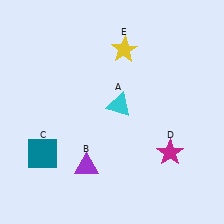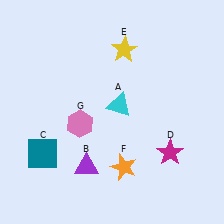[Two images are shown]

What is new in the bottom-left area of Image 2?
A pink hexagon (G) was added in the bottom-left area of Image 2.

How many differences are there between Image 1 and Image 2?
There are 2 differences between the two images.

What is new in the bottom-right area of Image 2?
An orange star (F) was added in the bottom-right area of Image 2.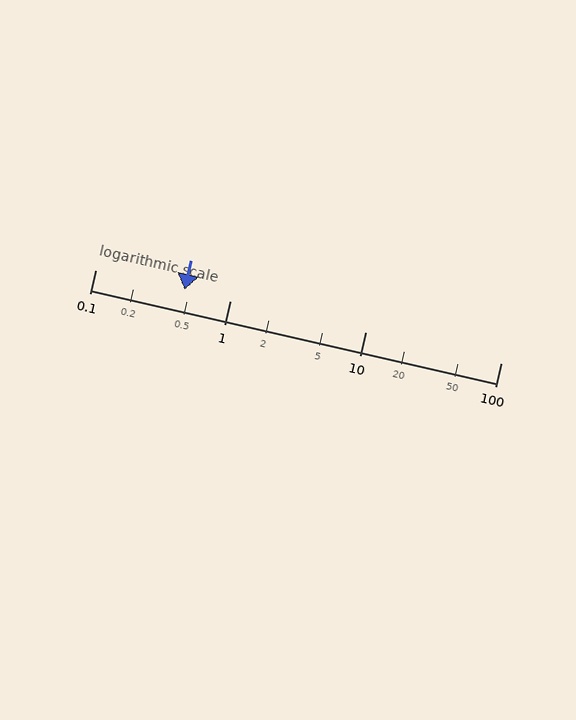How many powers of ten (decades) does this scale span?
The scale spans 3 decades, from 0.1 to 100.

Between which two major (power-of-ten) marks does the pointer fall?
The pointer is between 0.1 and 1.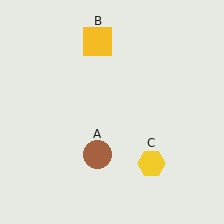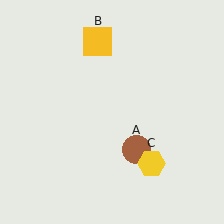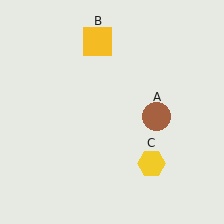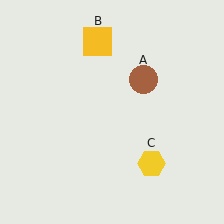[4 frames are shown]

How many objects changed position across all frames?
1 object changed position: brown circle (object A).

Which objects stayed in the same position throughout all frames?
Yellow square (object B) and yellow hexagon (object C) remained stationary.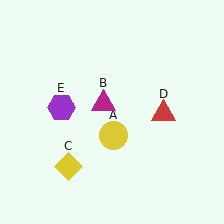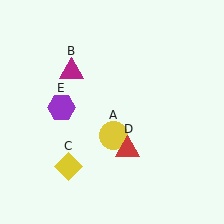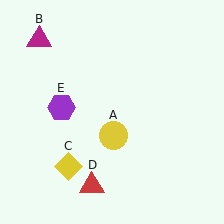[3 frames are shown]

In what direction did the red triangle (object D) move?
The red triangle (object D) moved down and to the left.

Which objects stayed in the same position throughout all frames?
Yellow circle (object A) and yellow diamond (object C) and purple hexagon (object E) remained stationary.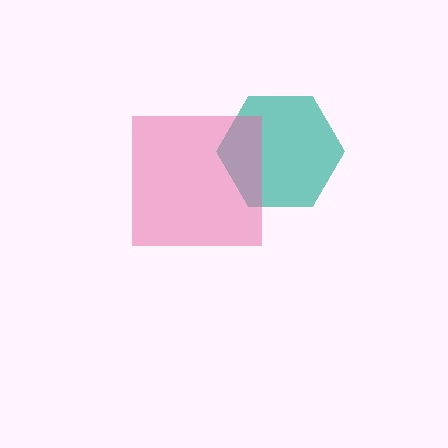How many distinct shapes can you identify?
There are 2 distinct shapes: a teal hexagon, a pink square.